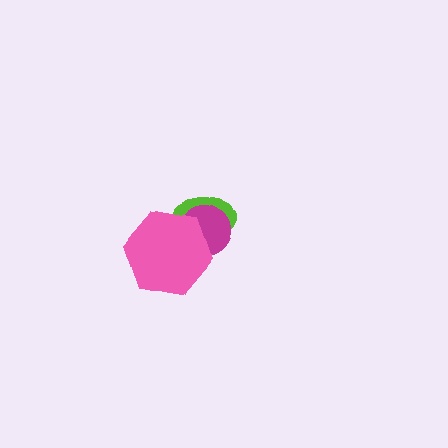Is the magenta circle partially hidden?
Yes, it is partially covered by another shape.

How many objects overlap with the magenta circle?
2 objects overlap with the magenta circle.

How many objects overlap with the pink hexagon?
2 objects overlap with the pink hexagon.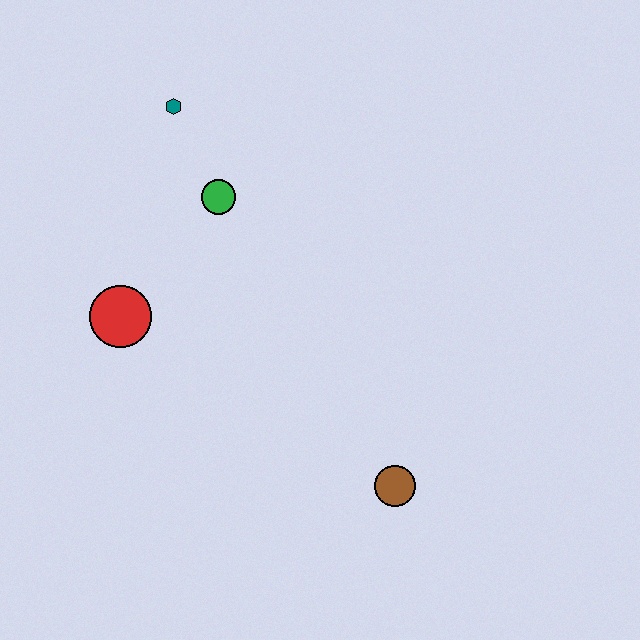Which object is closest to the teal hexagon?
The green circle is closest to the teal hexagon.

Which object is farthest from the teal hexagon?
The brown circle is farthest from the teal hexagon.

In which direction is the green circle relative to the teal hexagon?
The green circle is below the teal hexagon.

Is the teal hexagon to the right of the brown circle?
No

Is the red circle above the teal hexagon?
No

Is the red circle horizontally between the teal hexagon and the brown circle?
No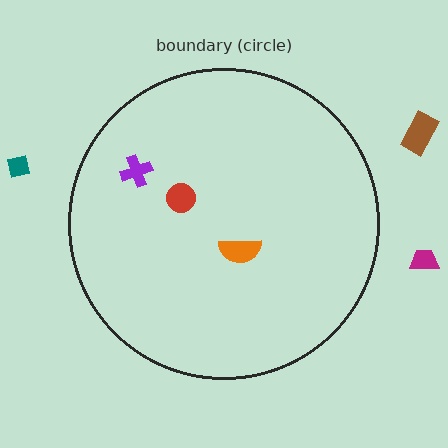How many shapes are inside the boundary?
3 inside, 3 outside.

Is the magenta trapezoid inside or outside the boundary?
Outside.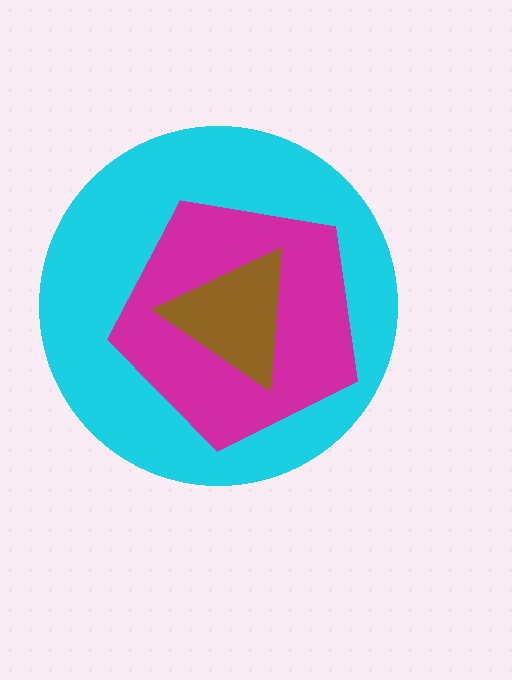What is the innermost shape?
The brown triangle.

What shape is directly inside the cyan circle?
The magenta pentagon.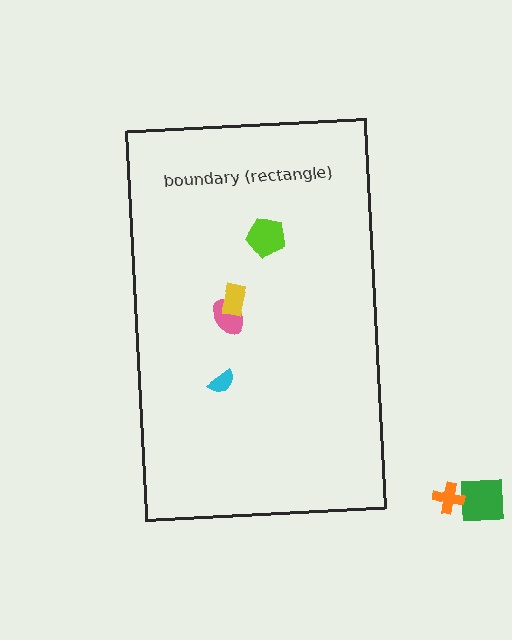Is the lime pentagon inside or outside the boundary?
Inside.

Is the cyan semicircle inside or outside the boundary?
Inside.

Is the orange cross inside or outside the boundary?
Outside.